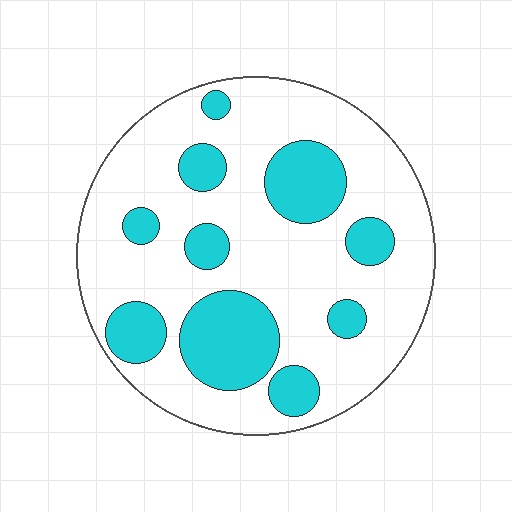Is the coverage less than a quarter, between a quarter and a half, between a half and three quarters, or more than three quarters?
Between a quarter and a half.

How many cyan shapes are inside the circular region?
10.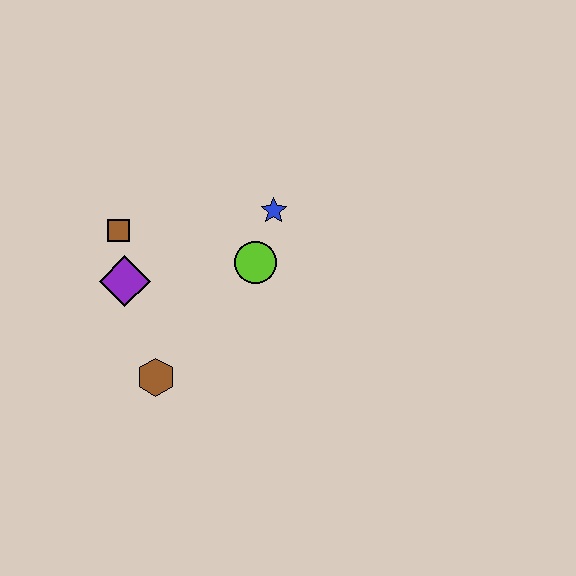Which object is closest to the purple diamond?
The brown square is closest to the purple diamond.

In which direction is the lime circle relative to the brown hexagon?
The lime circle is above the brown hexagon.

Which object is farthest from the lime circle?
The brown hexagon is farthest from the lime circle.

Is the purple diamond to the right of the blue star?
No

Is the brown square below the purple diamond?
No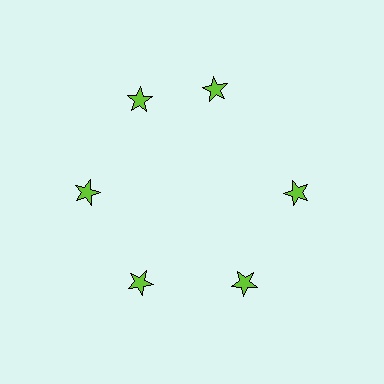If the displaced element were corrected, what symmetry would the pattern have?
It would have 6-fold rotational symmetry — the pattern would map onto itself every 60 degrees.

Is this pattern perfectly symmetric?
No. The 6 lime stars are arranged in a ring, but one element near the 1 o'clock position is rotated out of alignment along the ring, breaking the 6-fold rotational symmetry.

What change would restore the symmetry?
The symmetry would be restored by rotating it back into even spacing with its neighbors so that all 6 stars sit at equal angles and equal distance from the center.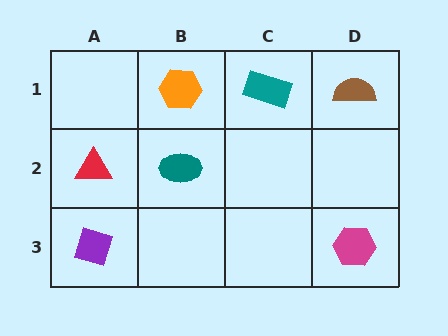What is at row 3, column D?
A magenta hexagon.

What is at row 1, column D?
A brown semicircle.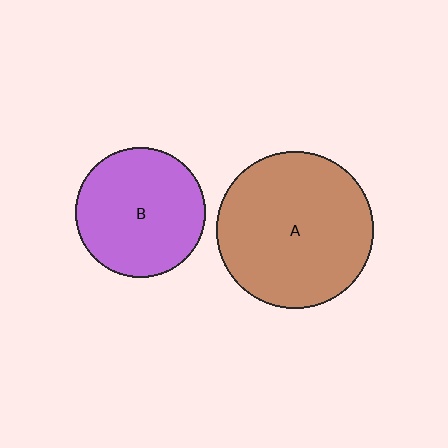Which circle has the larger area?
Circle A (brown).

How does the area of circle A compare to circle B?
Approximately 1.5 times.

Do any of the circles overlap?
No, none of the circles overlap.